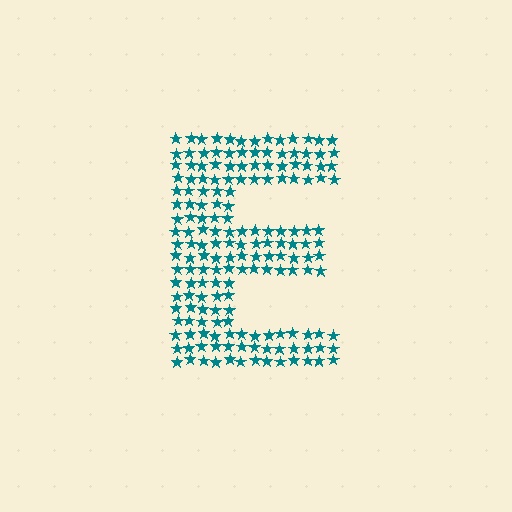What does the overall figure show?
The overall figure shows the letter E.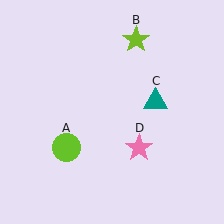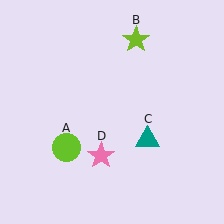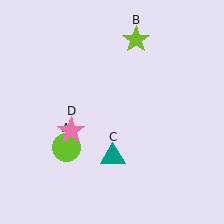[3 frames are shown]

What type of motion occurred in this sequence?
The teal triangle (object C), pink star (object D) rotated clockwise around the center of the scene.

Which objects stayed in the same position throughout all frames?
Lime circle (object A) and lime star (object B) remained stationary.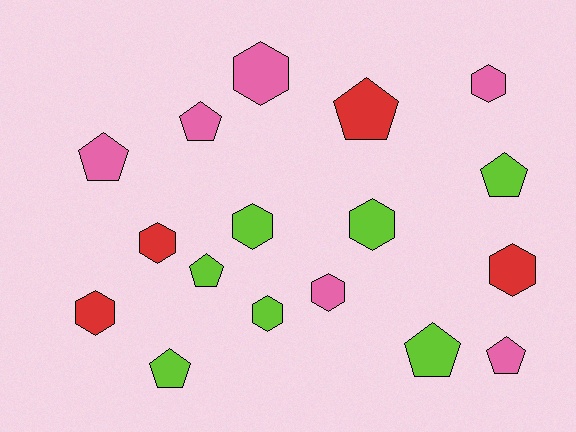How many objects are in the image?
There are 17 objects.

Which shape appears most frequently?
Hexagon, with 9 objects.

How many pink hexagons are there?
There are 3 pink hexagons.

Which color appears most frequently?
Lime, with 7 objects.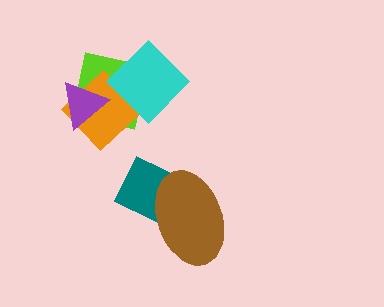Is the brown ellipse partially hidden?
No, no other shape covers it.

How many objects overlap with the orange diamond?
3 objects overlap with the orange diamond.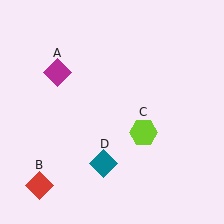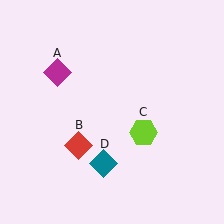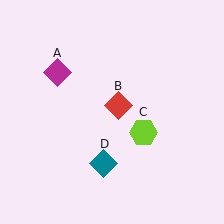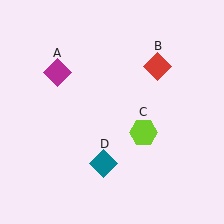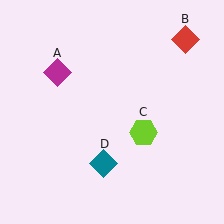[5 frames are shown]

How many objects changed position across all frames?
1 object changed position: red diamond (object B).